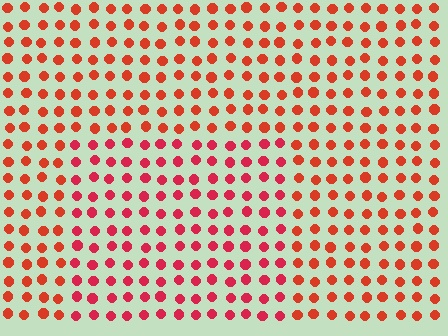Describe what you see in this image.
The image is filled with small red elements in a uniform arrangement. A rectangle-shaped region is visible where the elements are tinted to a slightly different hue, forming a subtle color boundary.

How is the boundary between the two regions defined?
The boundary is defined purely by a slight shift in hue (about 22 degrees). Spacing, size, and orientation are identical on both sides.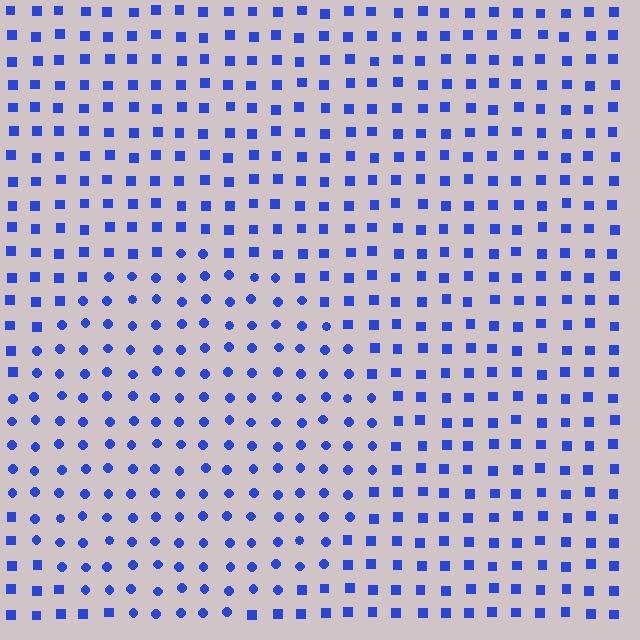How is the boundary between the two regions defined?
The boundary is defined by a change in element shape: circles inside vs. squares outside. All elements share the same color and spacing.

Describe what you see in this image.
The image is filled with small blue elements arranged in a uniform grid. A circle-shaped region contains circles, while the surrounding area contains squares. The boundary is defined purely by the change in element shape.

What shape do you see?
I see a circle.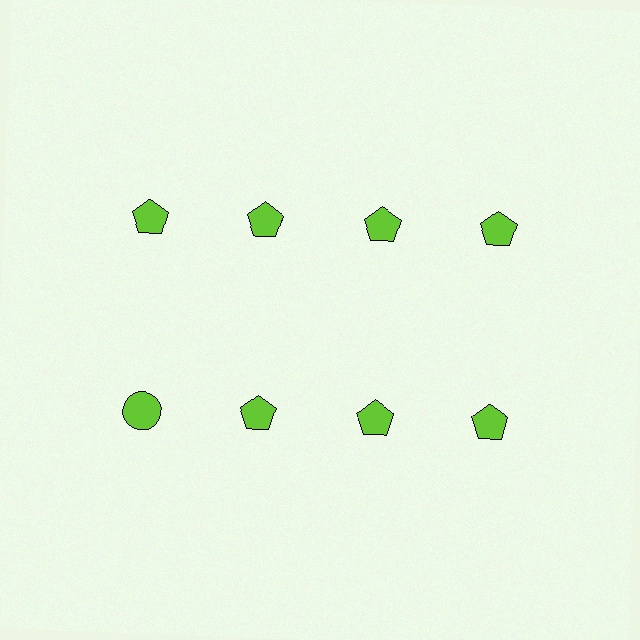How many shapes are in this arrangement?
There are 8 shapes arranged in a grid pattern.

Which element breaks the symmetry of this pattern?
The lime circle in the second row, leftmost column breaks the symmetry. All other shapes are lime pentagons.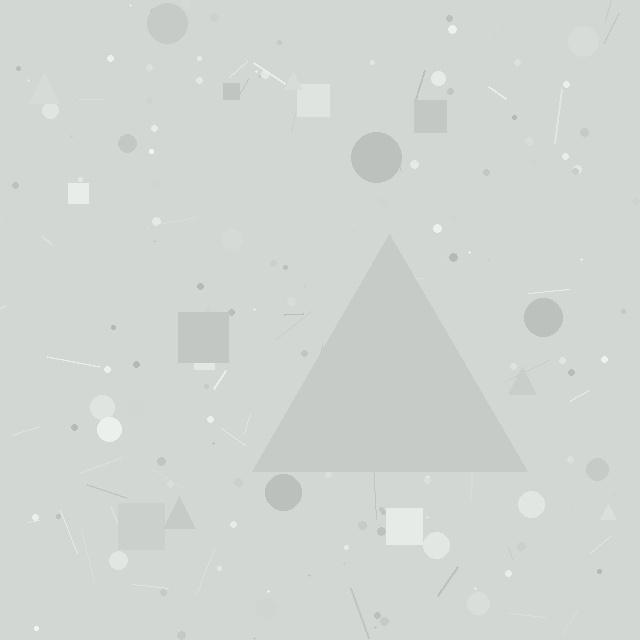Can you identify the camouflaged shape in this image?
The camouflaged shape is a triangle.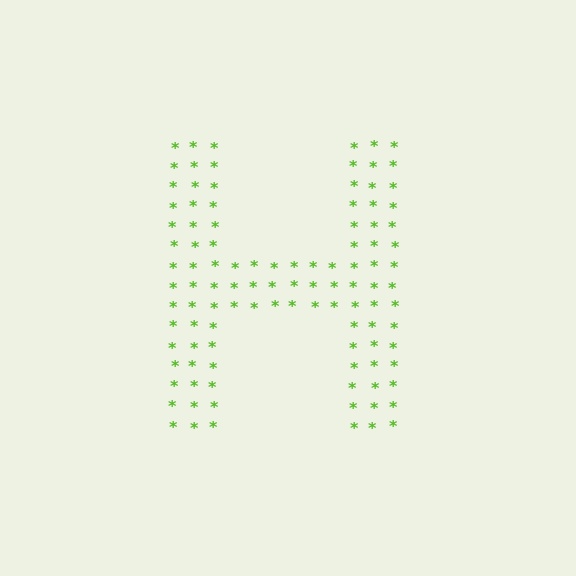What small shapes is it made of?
It is made of small asterisks.